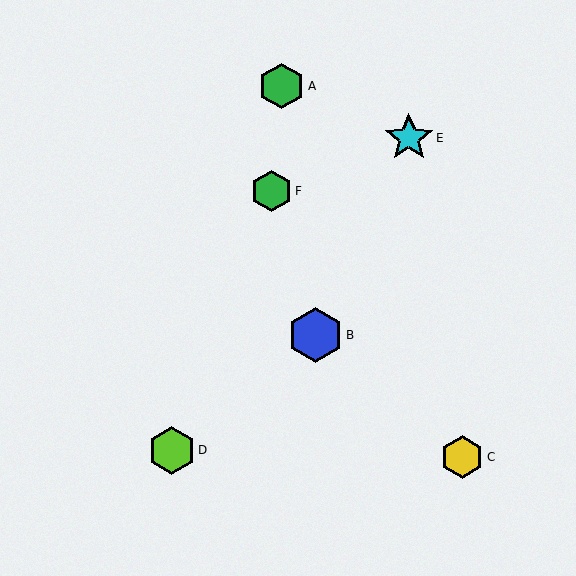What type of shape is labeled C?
Shape C is a yellow hexagon.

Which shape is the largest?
The blue hexagon (labeled B) is the largest.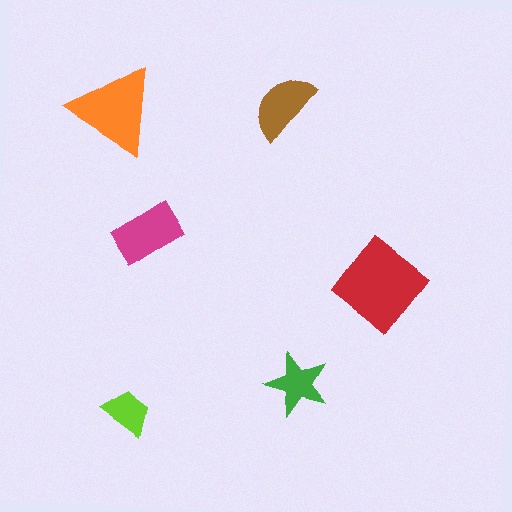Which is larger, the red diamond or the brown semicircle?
The red diamond.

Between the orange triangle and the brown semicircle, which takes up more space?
The orange triangle.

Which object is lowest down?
The lime trapezoid is bottommost.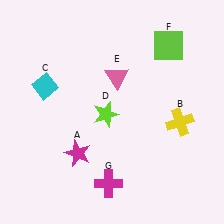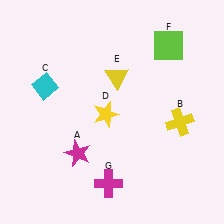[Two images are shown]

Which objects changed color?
D changed from lime to yellow. E changed from pink to yellow.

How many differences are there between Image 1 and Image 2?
There are 2 differences between the two images.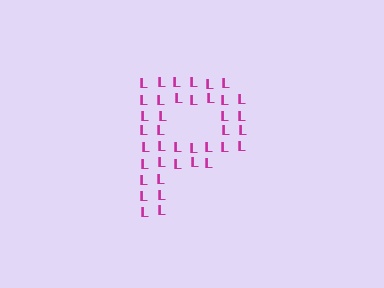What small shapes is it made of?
It is made of small letter L's.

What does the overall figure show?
The overall figure shows the letter P.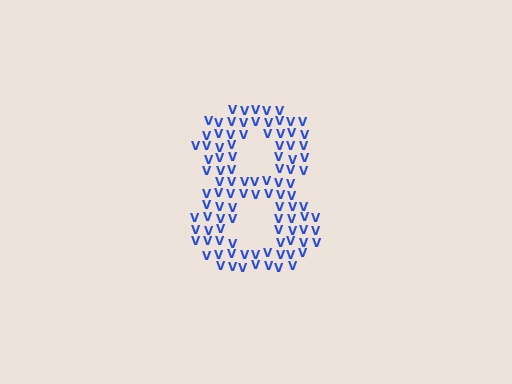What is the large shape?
The large shape is the digit 8.